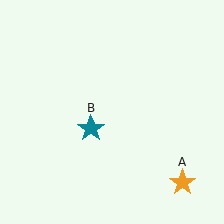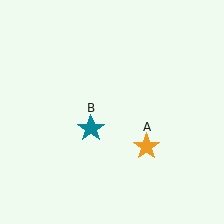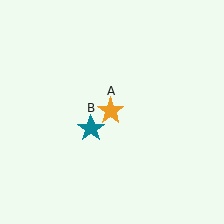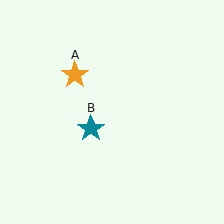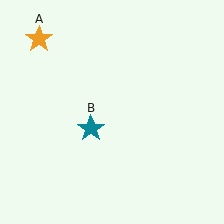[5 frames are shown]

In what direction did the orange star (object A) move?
The orange star (object A) moved up and to the left.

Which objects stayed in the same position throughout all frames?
Teal star (object B) remained stationary.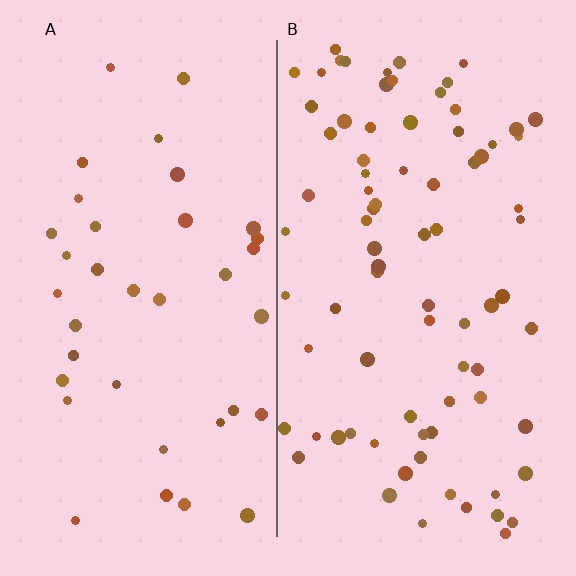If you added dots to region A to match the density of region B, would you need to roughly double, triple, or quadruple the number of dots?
Approximately double.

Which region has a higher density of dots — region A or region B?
B (the right).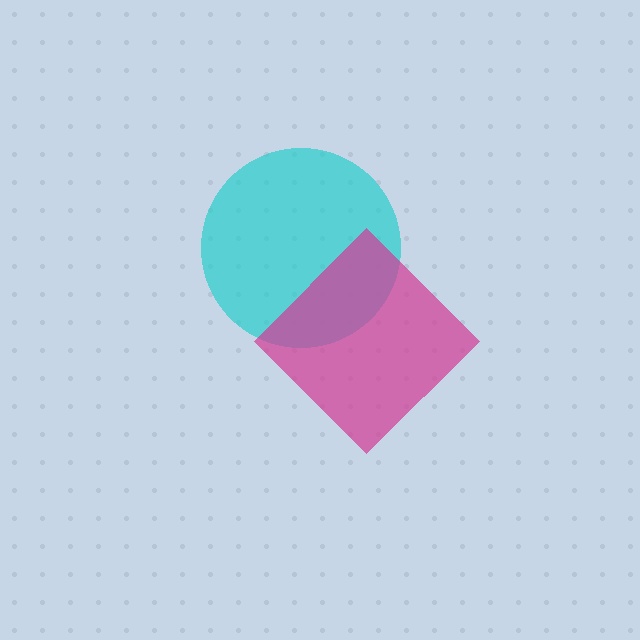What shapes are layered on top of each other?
The layered shapes are: a cyan circle, a magenta diamond.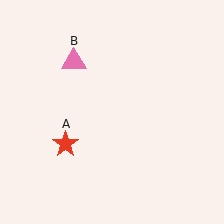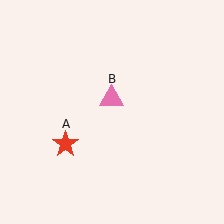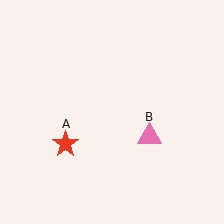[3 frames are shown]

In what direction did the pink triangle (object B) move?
The pink triangle (object B) moved down and to the right.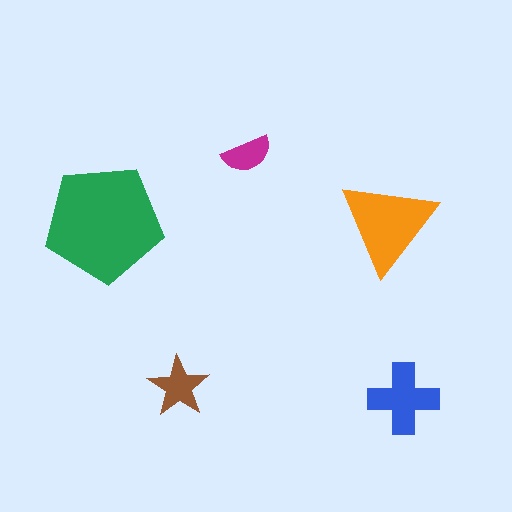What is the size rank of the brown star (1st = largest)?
4th.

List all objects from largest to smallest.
The green pentagon, the orange triangle, the blue cross, the brown star, the magenta semicircle.